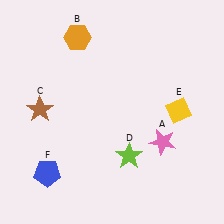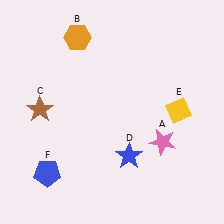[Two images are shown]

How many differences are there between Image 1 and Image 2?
There is 1 difference between the two images.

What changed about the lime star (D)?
In Image 1, D is lime. In Image 2, it changed to blue.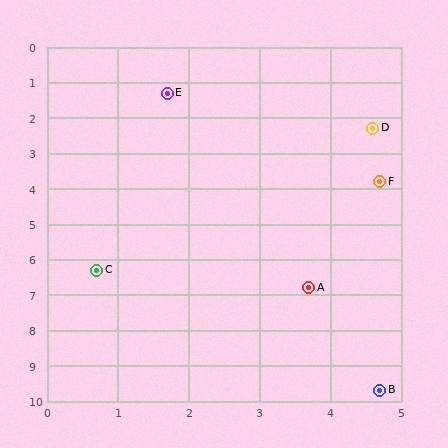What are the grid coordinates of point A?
Point A is at approximately (3.7, 6.8).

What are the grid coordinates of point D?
Point D is at approximately (4.6, 2.3).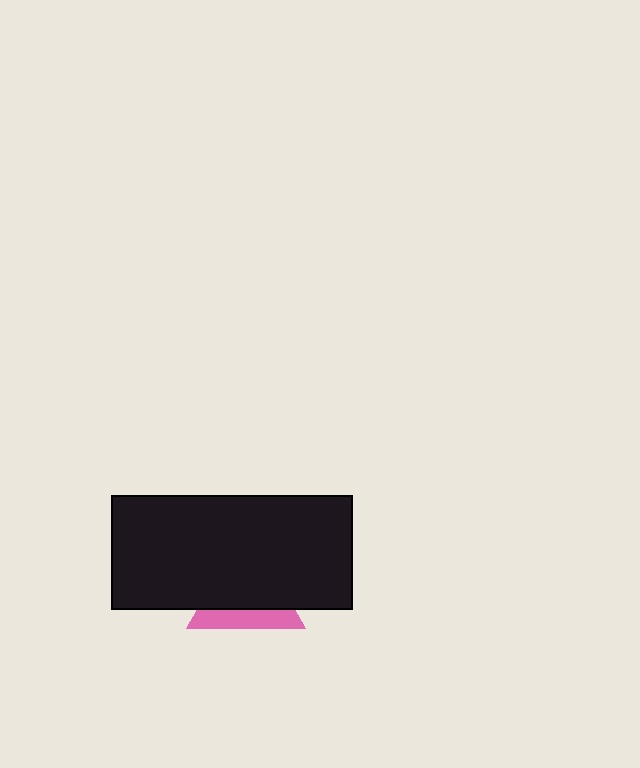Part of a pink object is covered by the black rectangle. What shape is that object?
It is a triangle.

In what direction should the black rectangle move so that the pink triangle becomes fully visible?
The black rectangle should move up. That is the shortest direction to clear the overlap and leave the pink triangle fully visible.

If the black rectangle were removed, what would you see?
You would see the complete pink triangle.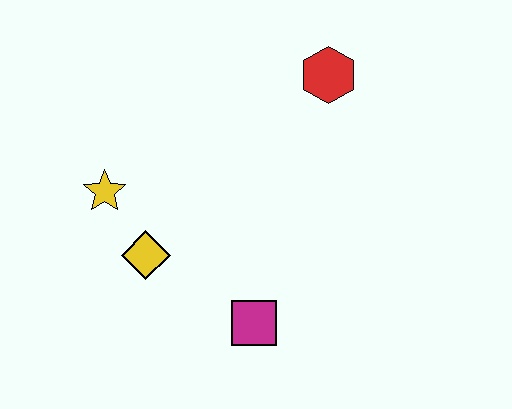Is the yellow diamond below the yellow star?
Yes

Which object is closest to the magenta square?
The yellow diamond is closest to the magenta square.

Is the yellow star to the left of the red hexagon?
Yes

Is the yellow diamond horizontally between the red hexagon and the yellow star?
Yes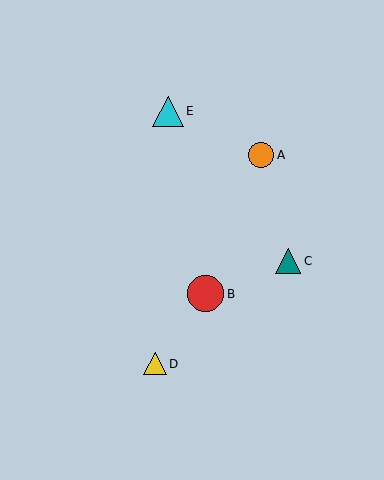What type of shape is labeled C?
Shape C is a teal triangle.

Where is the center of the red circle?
The center of the red circle is at (206, 294).